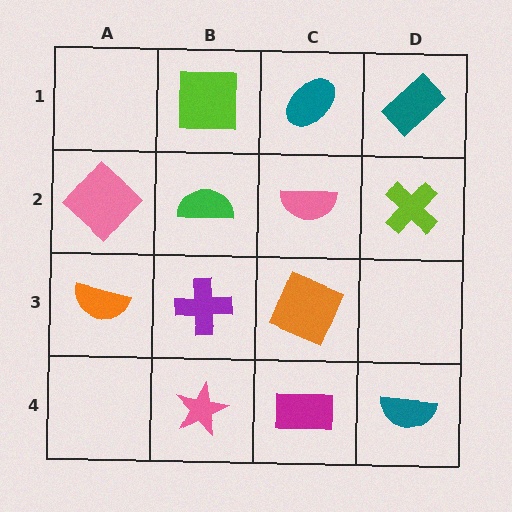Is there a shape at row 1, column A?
No, that cell is empty.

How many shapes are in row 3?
3 shapes.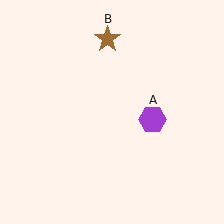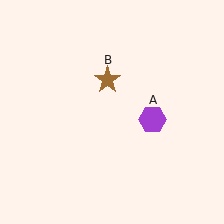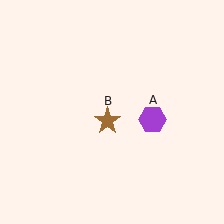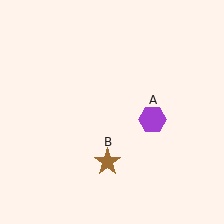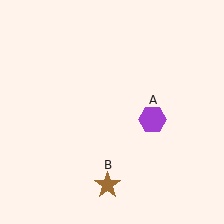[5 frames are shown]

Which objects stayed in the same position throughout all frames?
Purple hexagon (object A) remained stationary.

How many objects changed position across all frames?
1 object changed position: brown star (object B).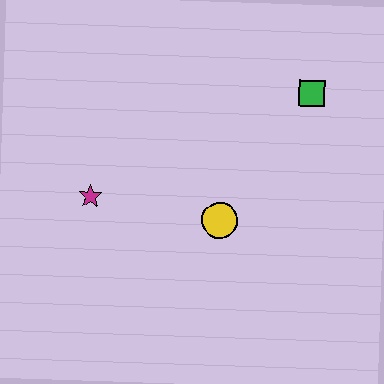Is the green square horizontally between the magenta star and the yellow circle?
No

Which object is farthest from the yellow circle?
The green square is farthest from the yellow circle.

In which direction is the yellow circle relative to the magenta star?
The yellow circle is to the right of the magenta star.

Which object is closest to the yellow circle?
The magenta star is closest to the yellow circle.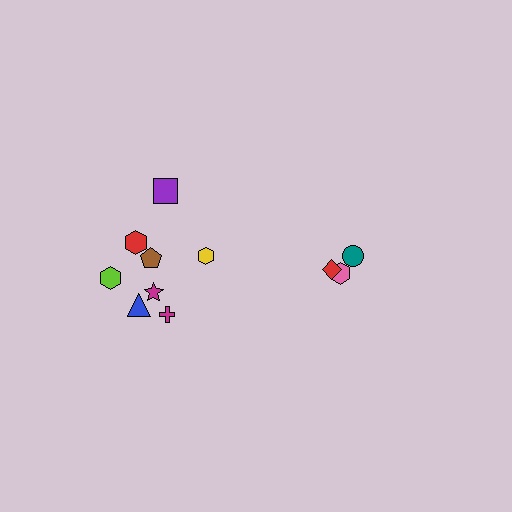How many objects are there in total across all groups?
There are 11 objects.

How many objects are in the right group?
There are 3 objects.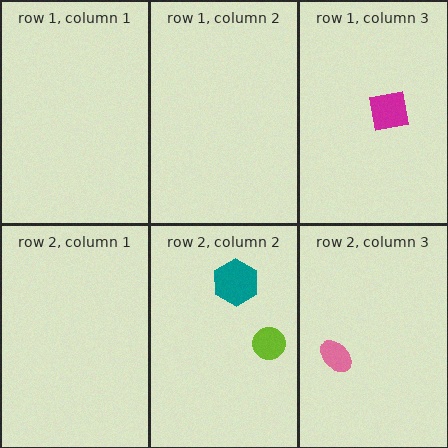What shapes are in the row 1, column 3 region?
The magenta square.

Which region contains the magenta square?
The row 1, column 3 region.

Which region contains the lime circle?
The row 2, column 2 region.